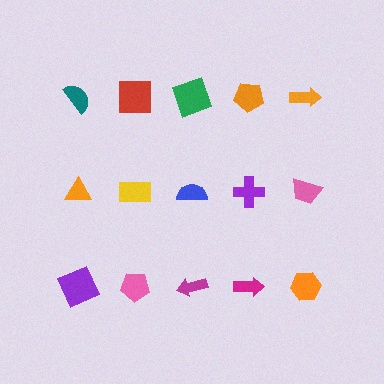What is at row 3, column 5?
An orange hexagon.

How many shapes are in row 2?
5 shapes.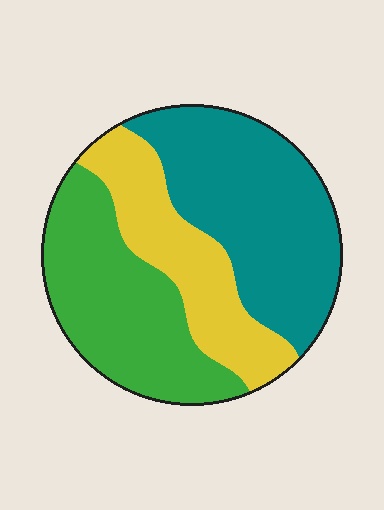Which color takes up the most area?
Teal, at roughly 40%.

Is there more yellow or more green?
Green.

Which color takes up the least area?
Yellow, at roughly 25%.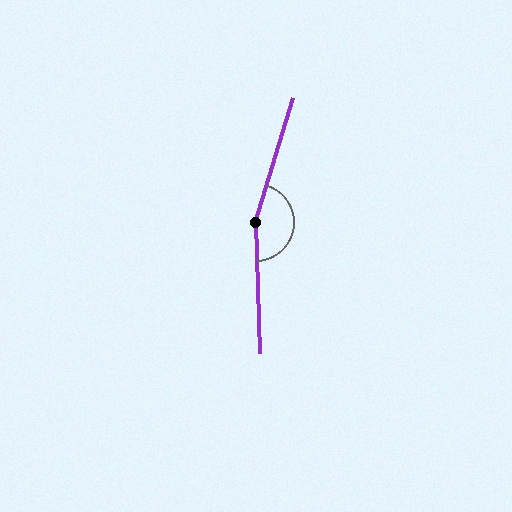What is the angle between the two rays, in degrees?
Approximately 161 degrees.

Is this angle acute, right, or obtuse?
It is obtuse.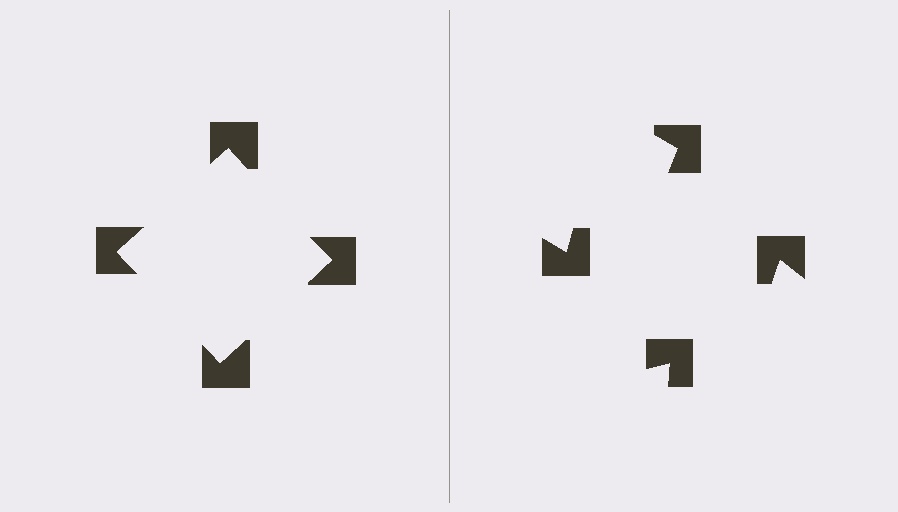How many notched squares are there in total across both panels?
8 — 4 on each side.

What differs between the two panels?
The notched squares are positioned identically on both sides; only the wedge orientations differ. On the left they align to a square; on the right they are misaligned.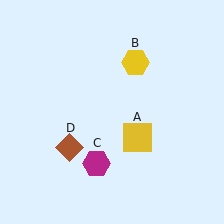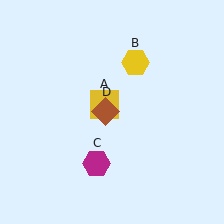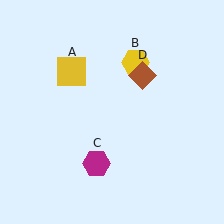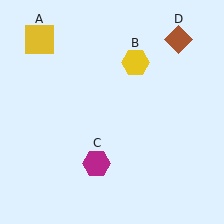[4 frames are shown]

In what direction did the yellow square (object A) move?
The yellow square (object A) moved up and to the left.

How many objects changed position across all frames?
2 objects changed position: yellow square (object A), brown diamond (object D).